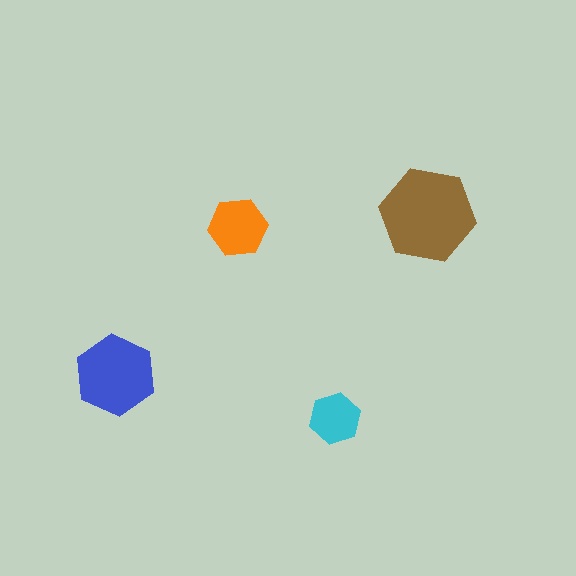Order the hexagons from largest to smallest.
the brown one, the blue one, the orange one, the cyan one.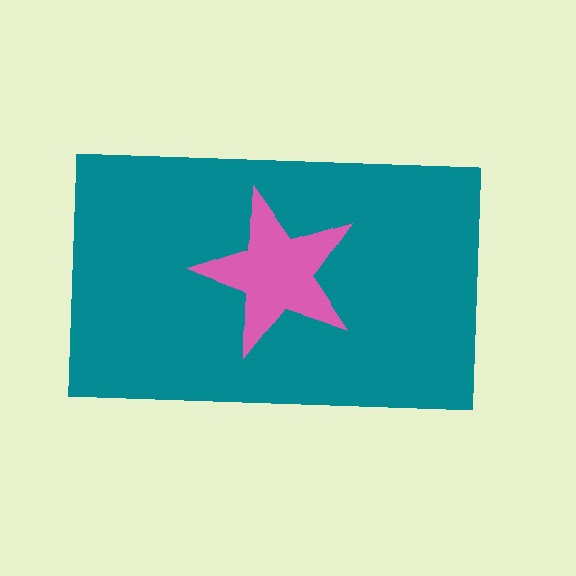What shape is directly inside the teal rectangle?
The pink star.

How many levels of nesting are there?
2.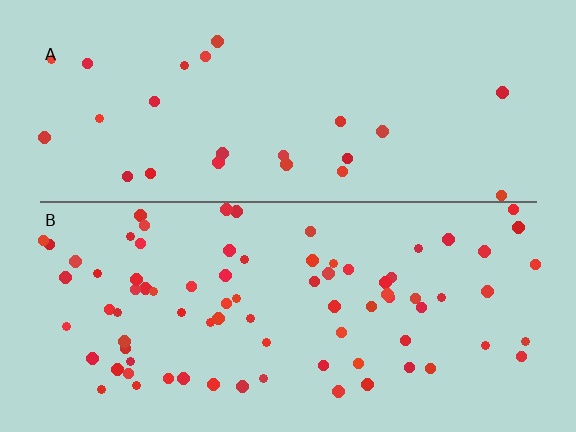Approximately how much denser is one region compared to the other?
Approximately 3.1× — region B over region A.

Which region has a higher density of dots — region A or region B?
B (the bottom).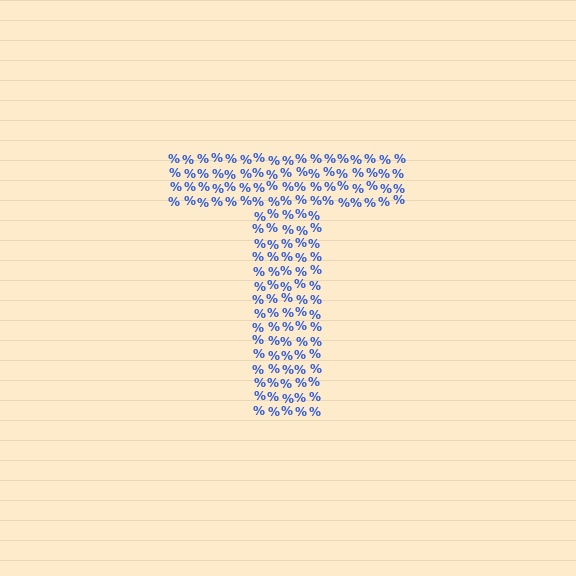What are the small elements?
The small elements are percent signs.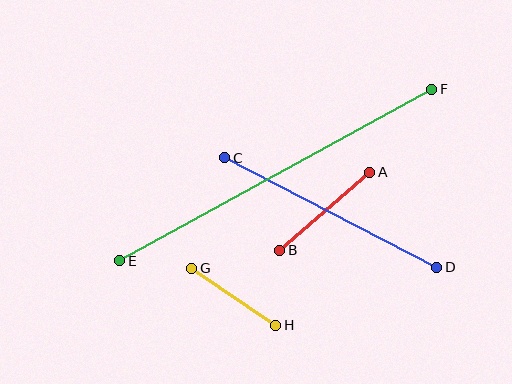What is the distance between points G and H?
The distance is approximately 101 pixels.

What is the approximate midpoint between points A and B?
The midpoint is at approximately (325, 211) pixels.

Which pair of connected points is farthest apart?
Points E and F are farthest apart.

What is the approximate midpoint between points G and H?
The midpoint is at approximately (234, 297) pixels.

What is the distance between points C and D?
The distance is approximately 239 pixels.